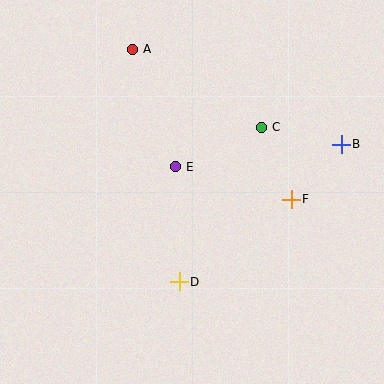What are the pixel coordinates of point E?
Point E is at (175, 167).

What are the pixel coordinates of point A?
Point A is at (132, 49).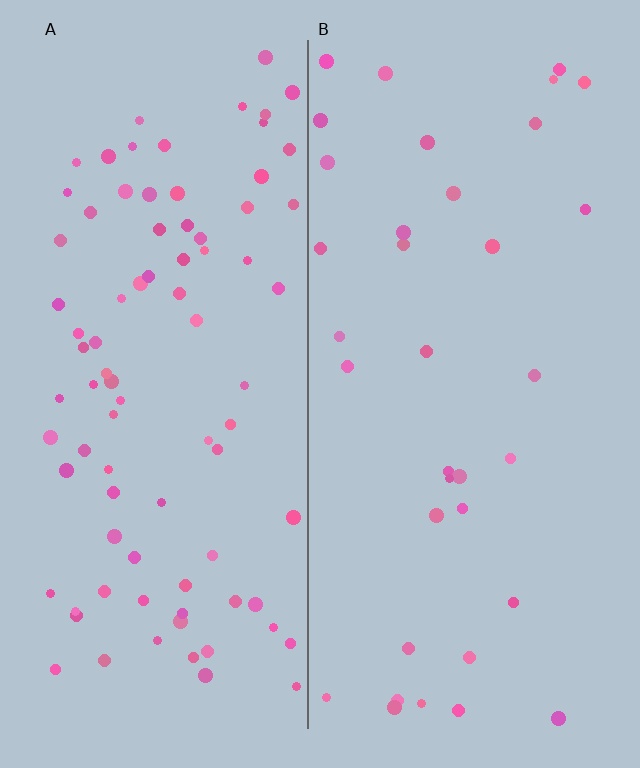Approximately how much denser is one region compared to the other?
Approximately 2.4× — region A over region B.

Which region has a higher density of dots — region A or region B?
A (the left).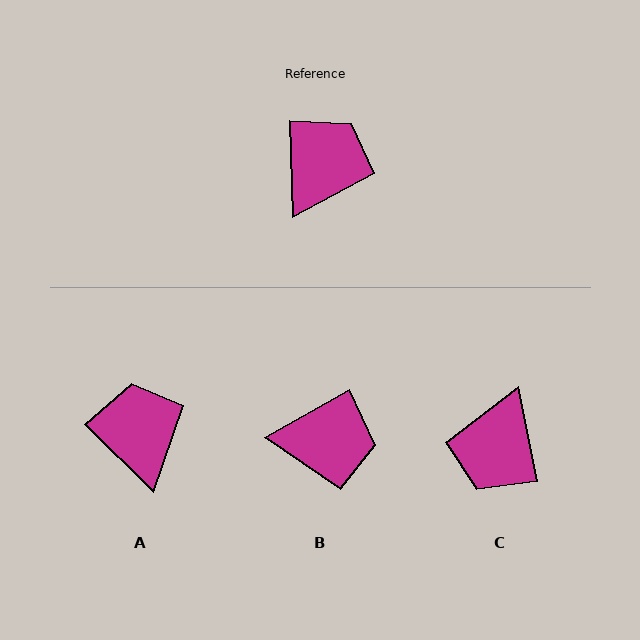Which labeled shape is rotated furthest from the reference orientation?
C, about 170 degrees away.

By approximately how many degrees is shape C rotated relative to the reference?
Approximately 170 degrees clockwise.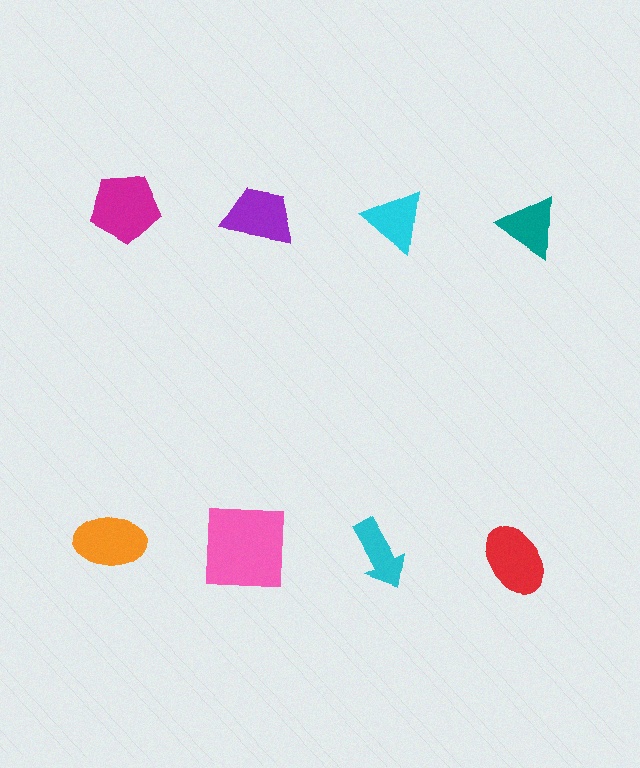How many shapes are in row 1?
4 shapes.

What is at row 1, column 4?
A teal triangle.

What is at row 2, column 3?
A cyan arrow.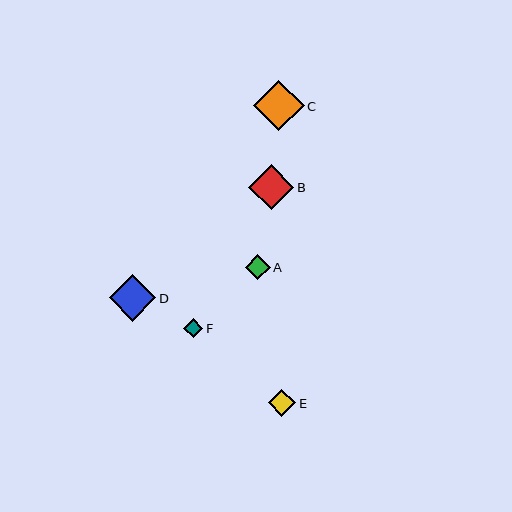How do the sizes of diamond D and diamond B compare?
Diamond D and diamond B are approximately the same size.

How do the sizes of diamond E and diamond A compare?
Diamond E and diamond A are approximately the same size.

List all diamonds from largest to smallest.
From largest to smallest: C, D, B, E, A, F.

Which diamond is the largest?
Diamond C is the largest with a size of approximately 50 pixels.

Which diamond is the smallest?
Diamond F is the smallest with a size of approximately 19 pixels.